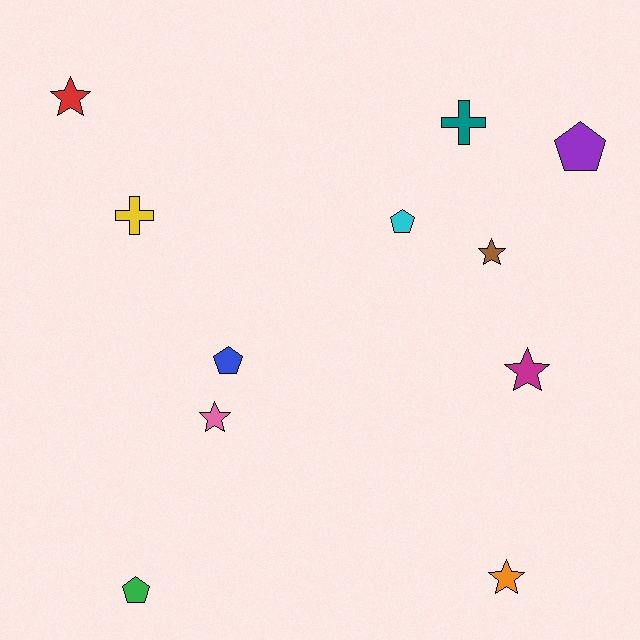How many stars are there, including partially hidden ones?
There are 5 stars.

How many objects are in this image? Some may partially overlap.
There are 11 objects.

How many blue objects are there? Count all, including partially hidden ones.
There is 1 blue object.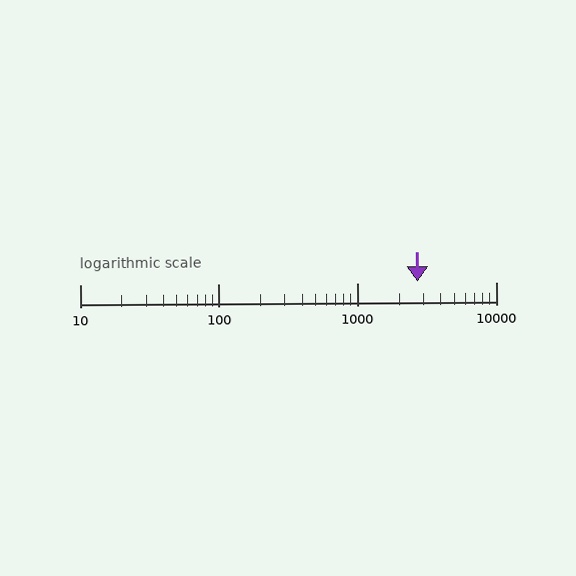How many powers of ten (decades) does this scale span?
The scale spans 3 decades, from 10 to 10000.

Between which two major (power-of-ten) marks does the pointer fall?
The pointer is between 1000 and 10000.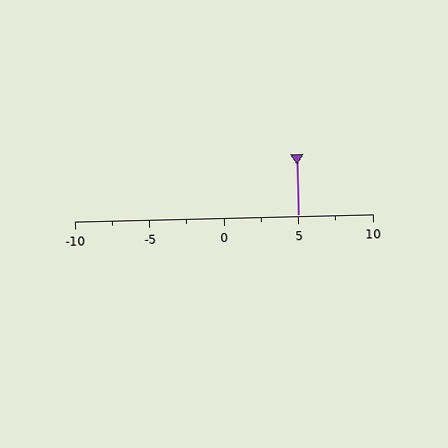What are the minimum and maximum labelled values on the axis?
The axis runs from -10 to 10.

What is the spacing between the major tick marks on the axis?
The major ticks are spaced 5 apart.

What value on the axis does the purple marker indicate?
The marker indicates approximately 5.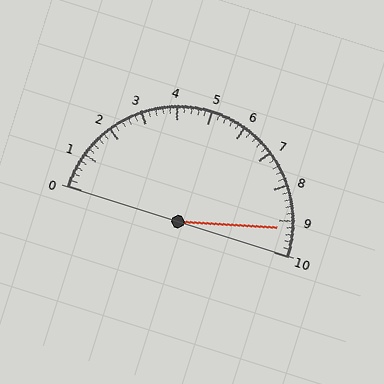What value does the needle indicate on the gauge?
The needle indicates approximately 9.2.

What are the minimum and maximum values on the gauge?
The gauge ranges from 0 to 10.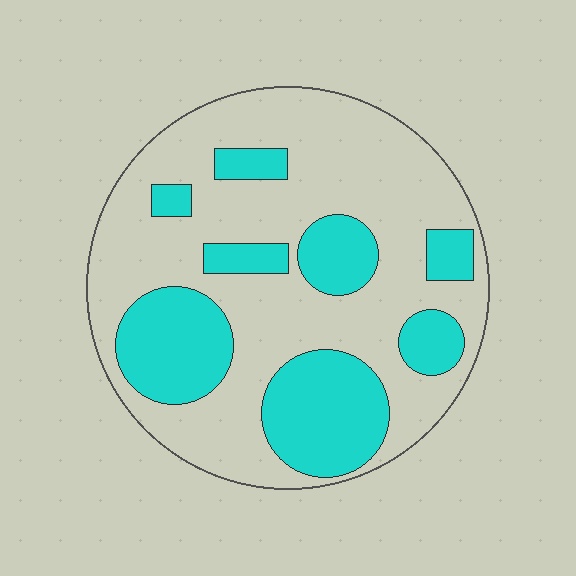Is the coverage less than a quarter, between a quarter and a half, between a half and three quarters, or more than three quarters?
Between a quarter and a half.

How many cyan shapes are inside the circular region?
8.